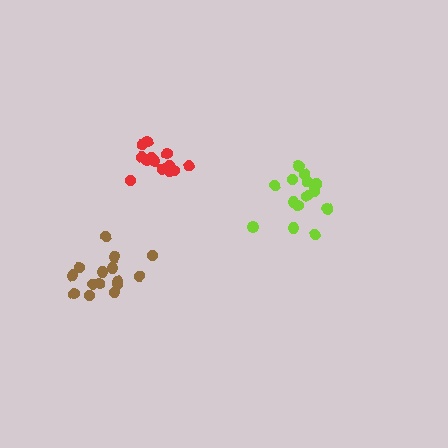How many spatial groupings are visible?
There are 3 spatial groupings.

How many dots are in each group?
Group 1: 16 dots, Group 2: 15 dots, Group 3: 13 dots (44 total).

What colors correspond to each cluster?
The clusters are colored: lime, brown, red.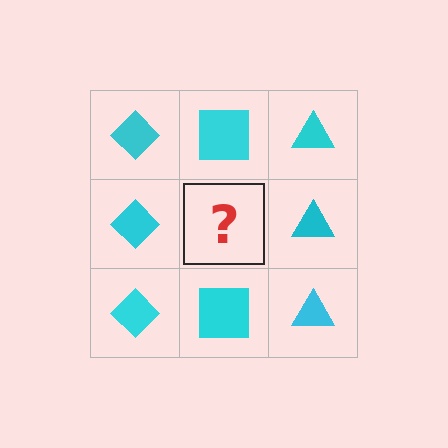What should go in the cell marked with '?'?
The missing cell should contain a cyan square.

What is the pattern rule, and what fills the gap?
The rule is that each column has a consistent shape. The gap should be filled with a cyan square.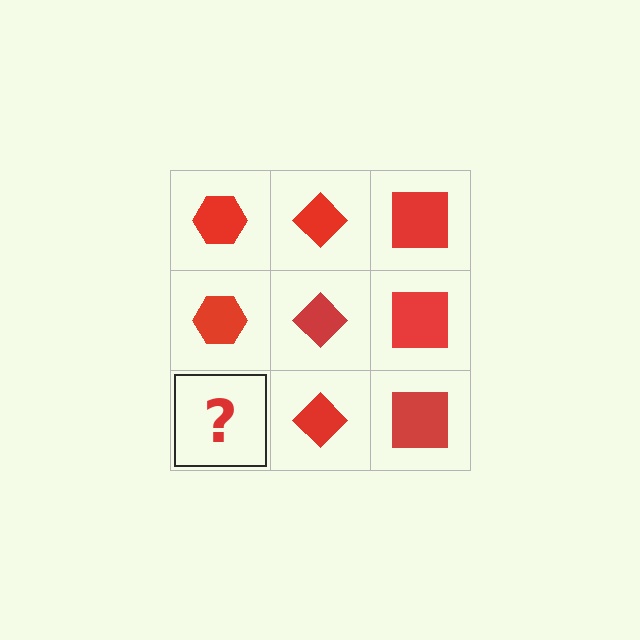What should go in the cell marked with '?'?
The missing cell should contain a red hexagon.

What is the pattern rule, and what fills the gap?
The rule is that each column has a consistent shape. The gap should be filled with a red hexagon.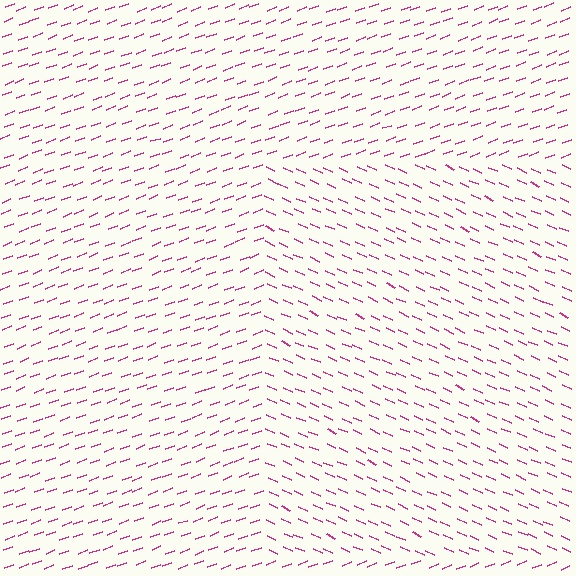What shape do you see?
I see a rectangle.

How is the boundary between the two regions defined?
The boundary is defined purely by a change in line orientation (approximately 45 degrees difference). All lines are the same color and thickness.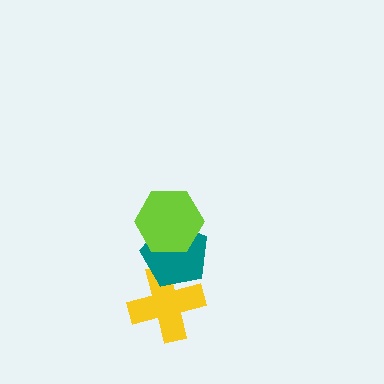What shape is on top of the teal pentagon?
The lime hexagon is on top of the teal pentagon.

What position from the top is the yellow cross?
The yellow cross is 3rd from the top.